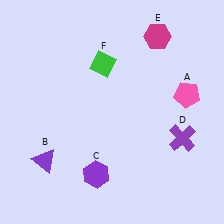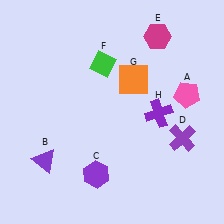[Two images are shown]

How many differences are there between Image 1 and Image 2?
There are 2 differences between the two images.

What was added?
An orange square (G), a purple cross (H) were added in Image 2.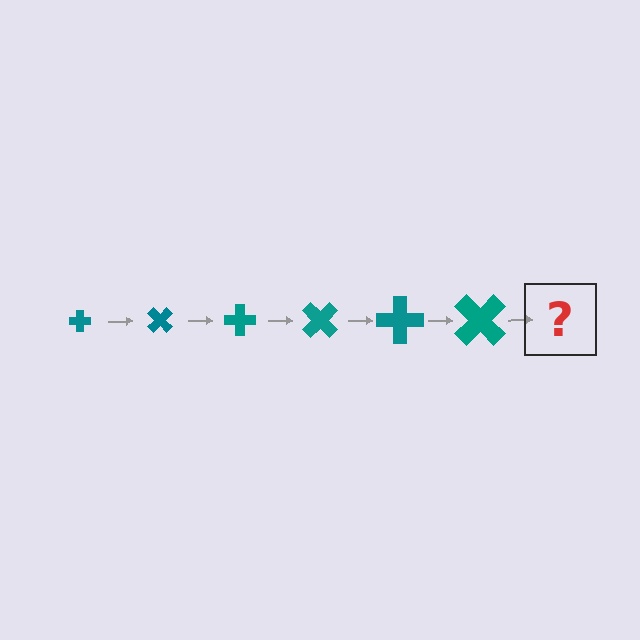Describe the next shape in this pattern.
It should be a cross, larger than the previous one and rotated 270 degrees from the start.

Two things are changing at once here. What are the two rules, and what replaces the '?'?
The two rules are that the cross grows larger each step and it rotates 45 degrees each step. The '?' should be a cross, larger than the previous one and rotated 270 degrees from the start.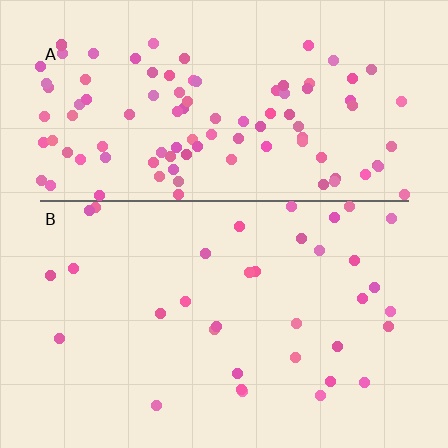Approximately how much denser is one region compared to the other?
Approximately 3.0× — region A over region B.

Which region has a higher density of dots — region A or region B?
A (the top).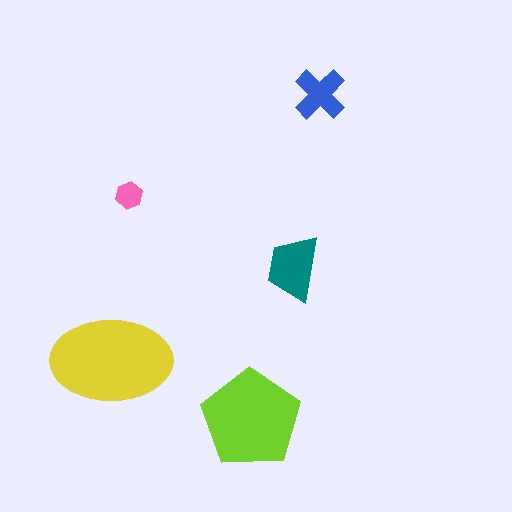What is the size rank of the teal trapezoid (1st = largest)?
3rd.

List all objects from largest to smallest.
The yellow ellipse, the lime pentagon, the teal trapezoid, the blue cross, the pink hexagon.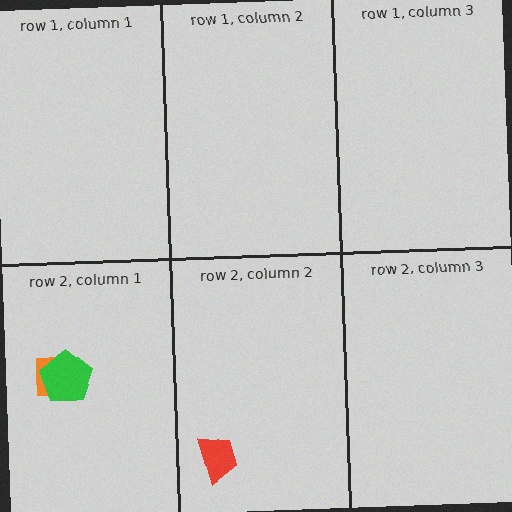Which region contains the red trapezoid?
The row 2, column 2 region.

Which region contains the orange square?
The row 2, column 1 region.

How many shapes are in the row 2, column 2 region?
1.